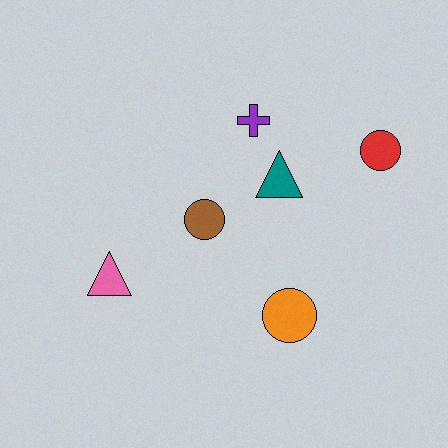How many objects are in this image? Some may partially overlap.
There are 6 objects.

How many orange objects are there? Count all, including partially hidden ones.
There is 1 orange object.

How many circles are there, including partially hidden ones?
There are 3 circles.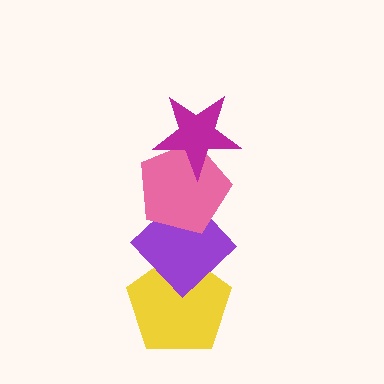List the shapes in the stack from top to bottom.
From top to bottom: the magenta star, the pink pentagon, the purple diamond, the yellow pentagon.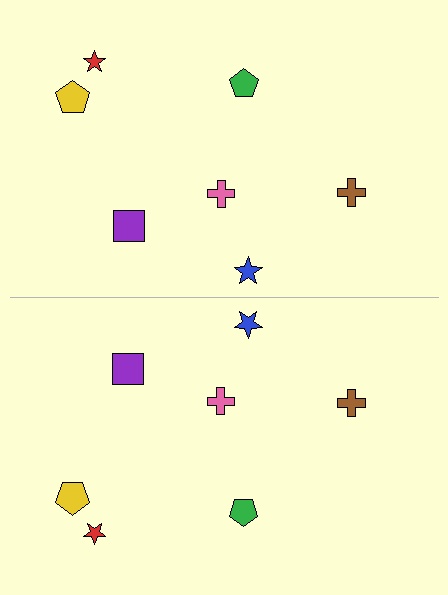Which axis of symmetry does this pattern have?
The pattern has a horizontal axis of symmetry running through the center of the image.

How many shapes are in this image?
There are 14 shapes in this image.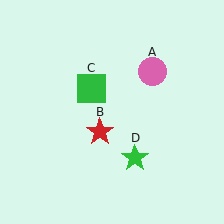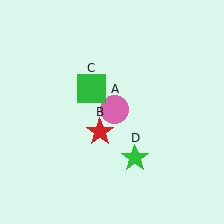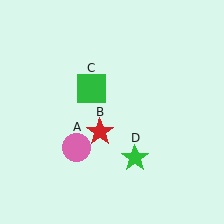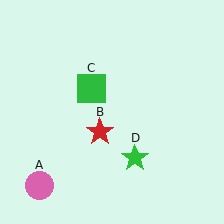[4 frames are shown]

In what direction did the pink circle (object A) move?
The pink circle (object A) moved down and to the left.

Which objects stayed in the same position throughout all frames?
Red star (object B) and green square (object C) and green star (object D) remained stationary.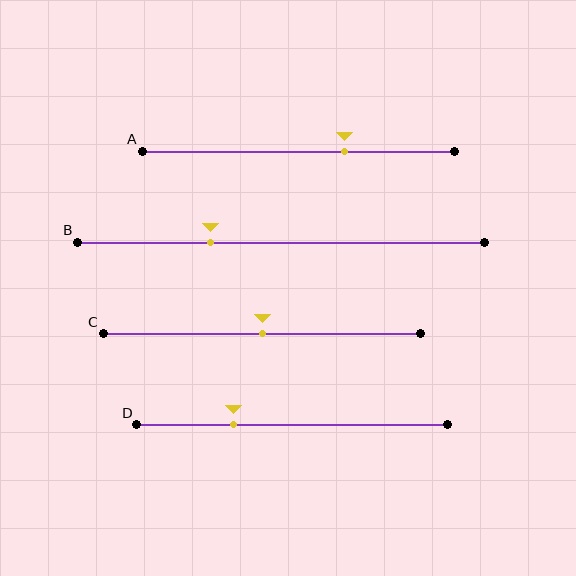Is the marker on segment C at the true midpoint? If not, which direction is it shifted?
Yes, the marker on segment C is at the true midpoint.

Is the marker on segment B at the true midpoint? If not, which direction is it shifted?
No, the marker on segment B is shifted to the left by about 17% of the segment length.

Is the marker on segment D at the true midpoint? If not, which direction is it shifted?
No, the marker on segment D is shifted to the left by about 19% of the segment length.